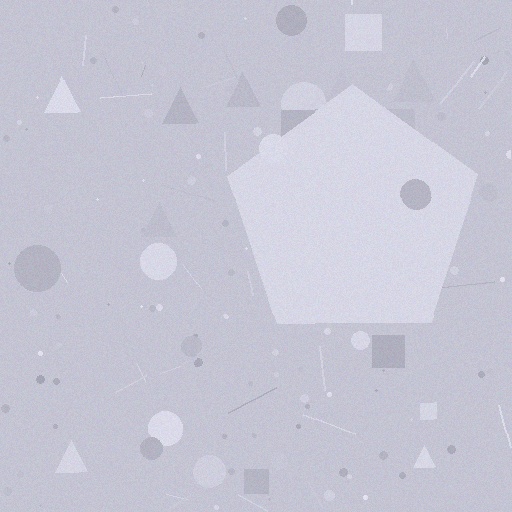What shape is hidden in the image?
A pentagon is hidden in the image.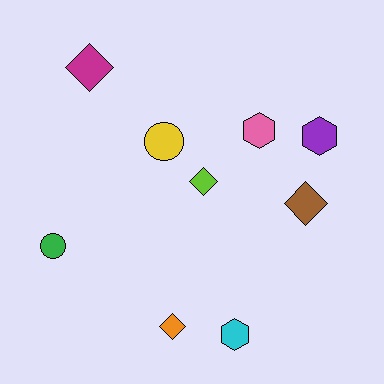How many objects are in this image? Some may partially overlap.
There are 9 objects.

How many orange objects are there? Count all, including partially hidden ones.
There is 1 orange object.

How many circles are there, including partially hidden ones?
There are 2 circles.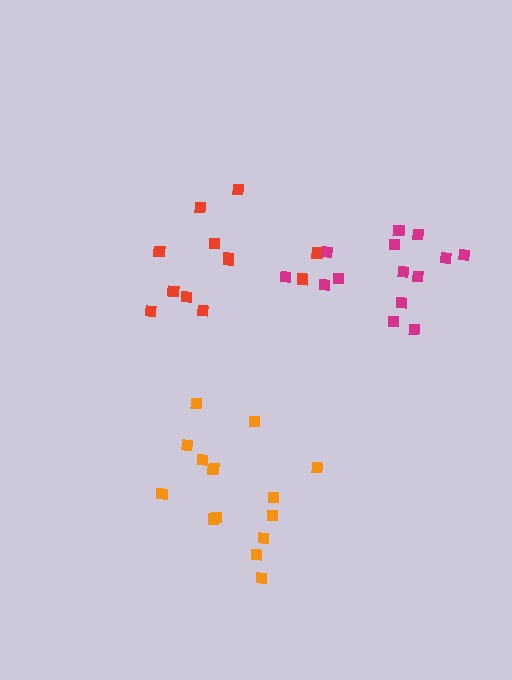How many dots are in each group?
Group 1: 12 dots, Group 2: 14 dots, Group 3: 15 dots (41 total).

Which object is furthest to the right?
The magenta cluster is rightmost.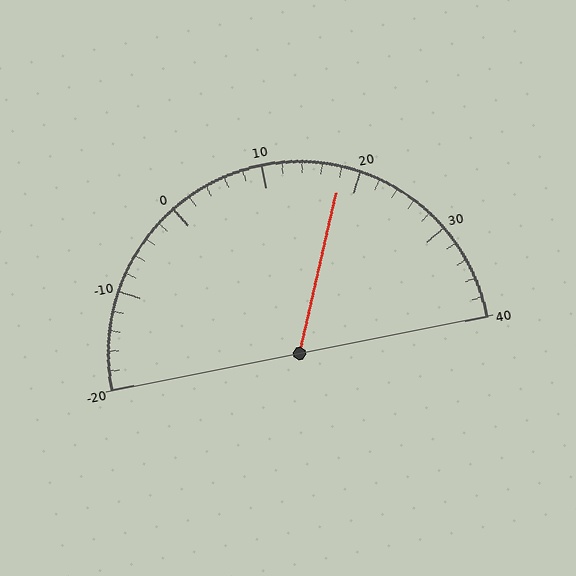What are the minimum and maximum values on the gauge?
The gauge ranges from -20 to 40.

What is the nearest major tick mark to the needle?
The nearest major tick mark is 20.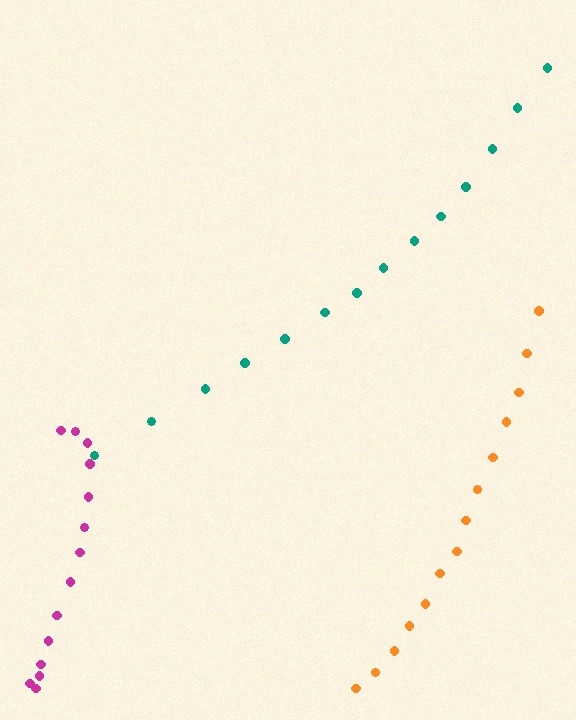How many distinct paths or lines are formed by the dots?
There are 3 distinct paths.